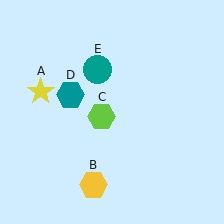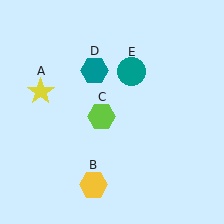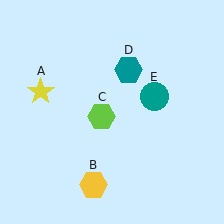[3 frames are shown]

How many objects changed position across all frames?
2 objects changed position: teal hexagon (object D), teal circle (object E).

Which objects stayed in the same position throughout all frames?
Yellow star (object A) and yellow hexagon (object B) and lime hexagon (object C) remained stationary.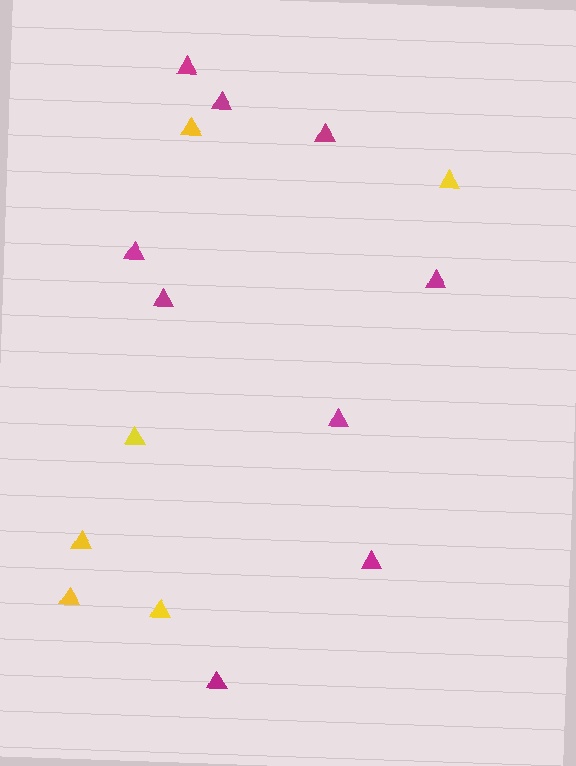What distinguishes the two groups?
There are 2 groups: one group of yellow triangles (6) and one group of magenta triangles (9).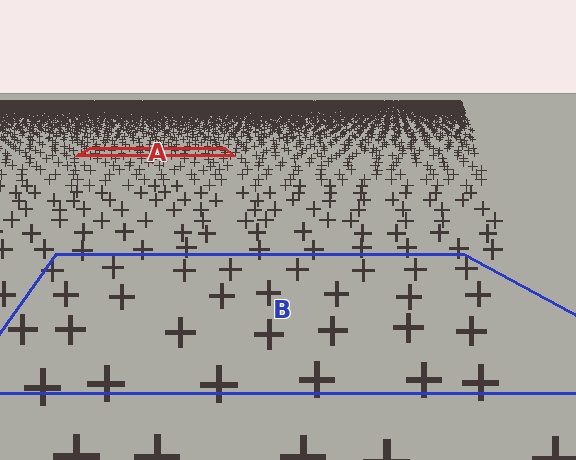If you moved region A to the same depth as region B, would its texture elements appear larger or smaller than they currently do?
They would appear larger. At a closer depth, the same texture elements are projected at a bigger on-screen size.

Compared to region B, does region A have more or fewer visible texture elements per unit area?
Region A has more texture elements per unit area — they are packed more densely because it is farther away.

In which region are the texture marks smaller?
The texture marks are smaller in region A, because it is farther away.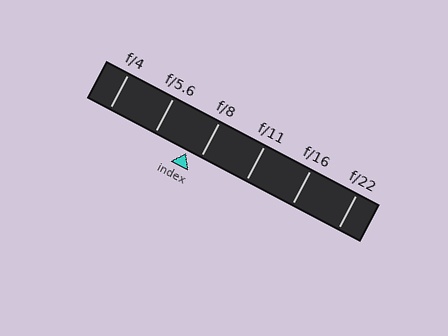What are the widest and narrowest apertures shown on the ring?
The widest aperture shown is f/4 and the narrowest is f/22.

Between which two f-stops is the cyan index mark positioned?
The index mark is between f/5.6 and f/8.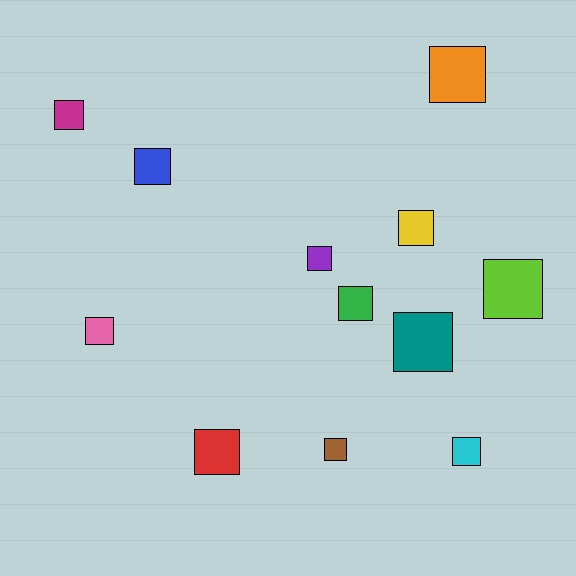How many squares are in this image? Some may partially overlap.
There are 12 squares.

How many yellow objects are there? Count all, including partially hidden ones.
There is 1 yellow object.